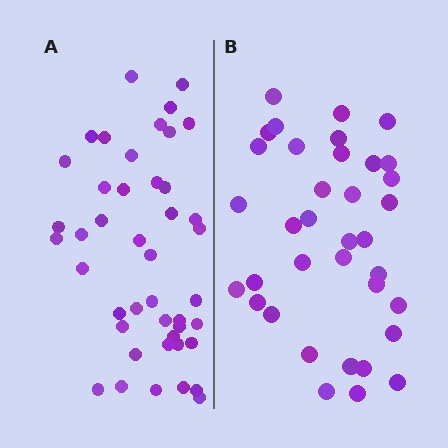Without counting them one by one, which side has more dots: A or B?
Region A (the left region) has more dots.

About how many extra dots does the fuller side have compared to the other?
Region A has roughly 8 or so more dots than region B.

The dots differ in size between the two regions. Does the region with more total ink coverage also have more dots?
No. Region B has more total ink coverage because its dots are larger, but region A actually contains more individual dots. Total area can be misleading — the number of items is what matters here.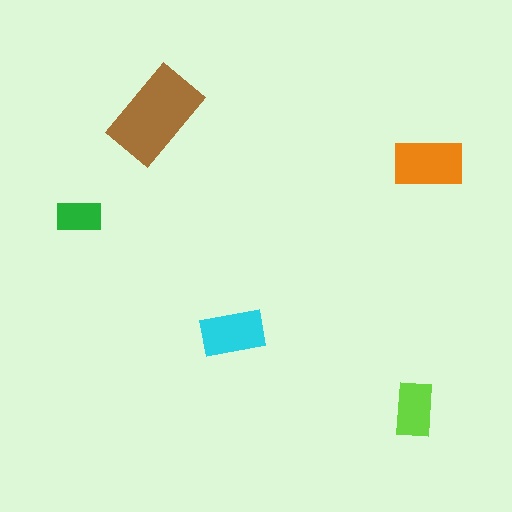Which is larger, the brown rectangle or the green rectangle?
The brown one.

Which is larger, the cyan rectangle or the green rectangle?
The cyan one.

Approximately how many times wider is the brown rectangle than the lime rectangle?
About 1.5 times wider.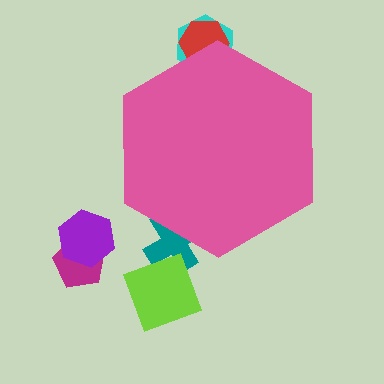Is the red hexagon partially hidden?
Yes, the red hexagon is partially hidden behind the pink hexagon.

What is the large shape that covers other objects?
A pink hexagon.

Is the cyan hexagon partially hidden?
Yes, the cyan hexagon is partially hidden behind the pink hexagon.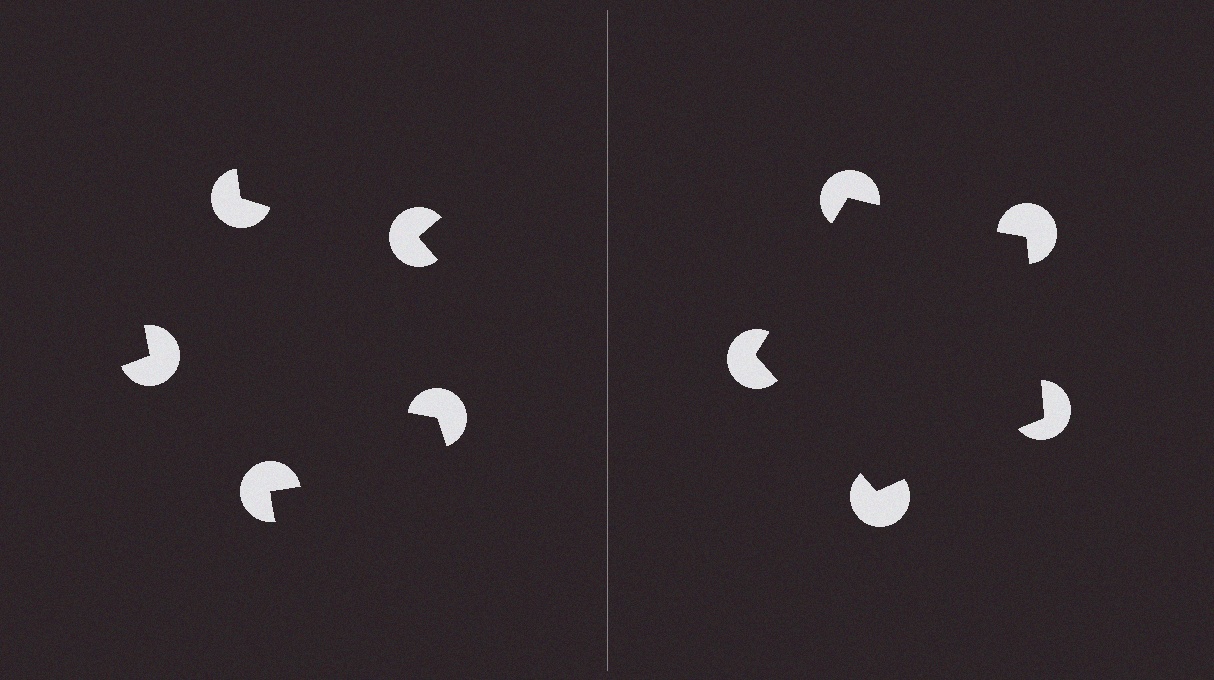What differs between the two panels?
The pac-man discs are positioned identically on both sides; only the wedge orientations differ. On the right they align to a pentagon; on the left they are misaligned.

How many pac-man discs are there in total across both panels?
10 — 5 on each side.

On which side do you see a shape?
An illusory pentagon appears on the right side. On the left side the wedge cuts are rotated, so no coherent shape forms.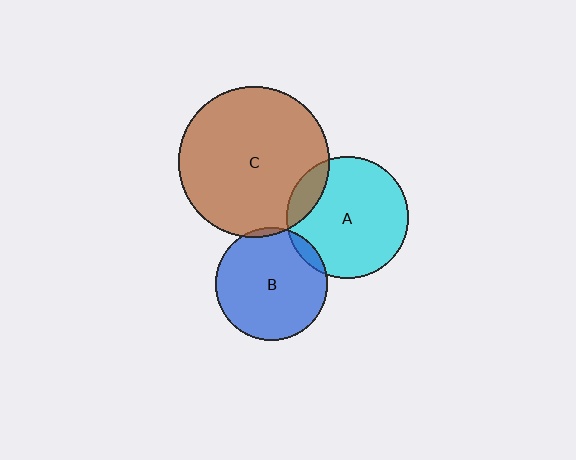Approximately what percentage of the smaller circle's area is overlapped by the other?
Approximately 5%.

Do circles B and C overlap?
Yes.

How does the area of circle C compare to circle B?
Approximately 1.8 times.